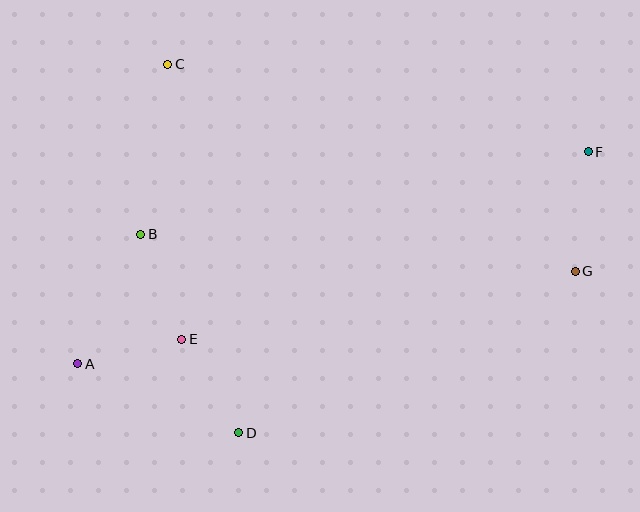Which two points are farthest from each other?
Points A and F are farthest from each other.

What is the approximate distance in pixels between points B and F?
The distance between B and F is approximately 455 pixels.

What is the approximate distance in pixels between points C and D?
The distance between C and D is approximately 375 pixels.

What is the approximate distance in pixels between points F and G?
The distance between F and G is approximately 120 pixels.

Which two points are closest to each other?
Points A and E are closest to each other.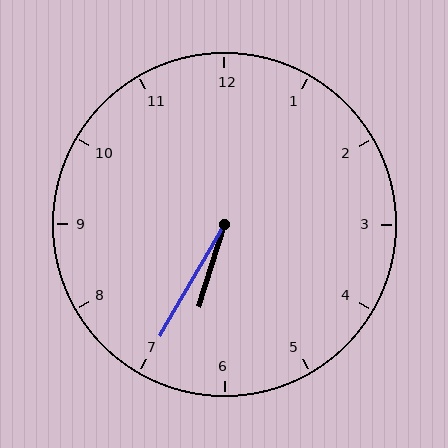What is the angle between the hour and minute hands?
Approximately 12 degrees.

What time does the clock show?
6:35.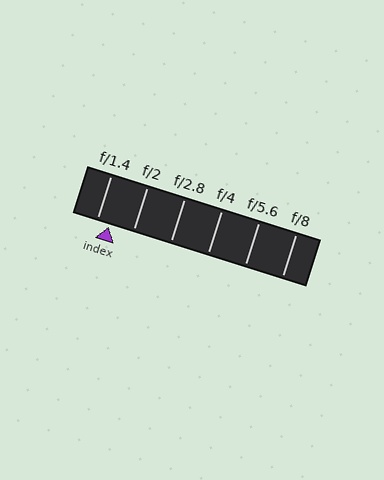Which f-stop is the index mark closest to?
The index mark is closest to f/1.4.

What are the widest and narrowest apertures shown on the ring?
The widest aperture shown is f/1.4 and the narrowest is f/8.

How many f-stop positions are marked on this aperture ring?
There are 6 f-stop positions marked.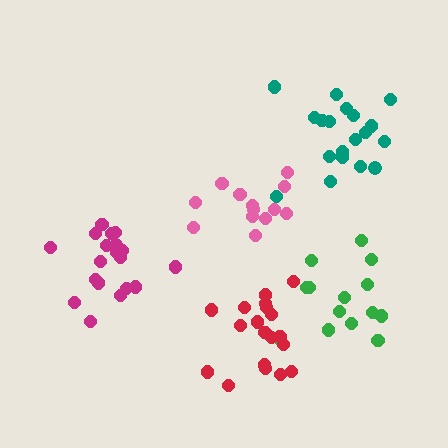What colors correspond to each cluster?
The clusters are colored: magenta, pink, green, red, teal.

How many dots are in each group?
Group 1: 19 dots, Group 2: 13 dots, Group 3: 14 dots, Group 4: 19 dots, Group 5: 19 dots (84 total).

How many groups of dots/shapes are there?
There are 5 groups.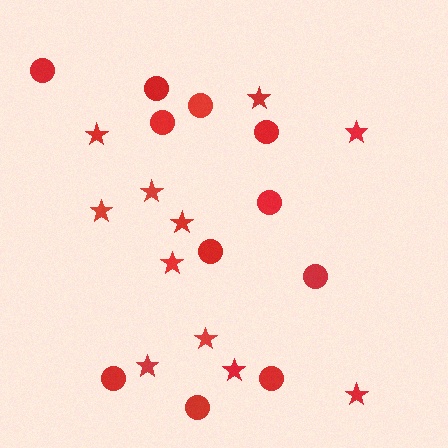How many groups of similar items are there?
There are 2 groups: one group of circles (11) and one group of stars (11).